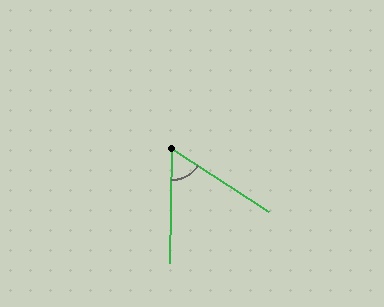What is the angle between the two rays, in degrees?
Approximately 58 degrees.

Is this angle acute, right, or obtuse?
It is acute.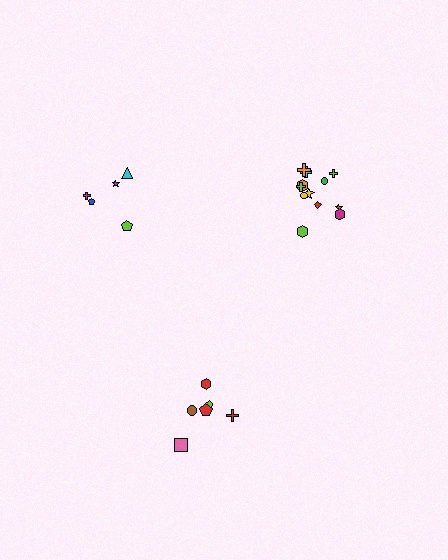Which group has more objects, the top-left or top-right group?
The top-right group.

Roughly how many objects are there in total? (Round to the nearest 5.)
Roughly 25 objects in total.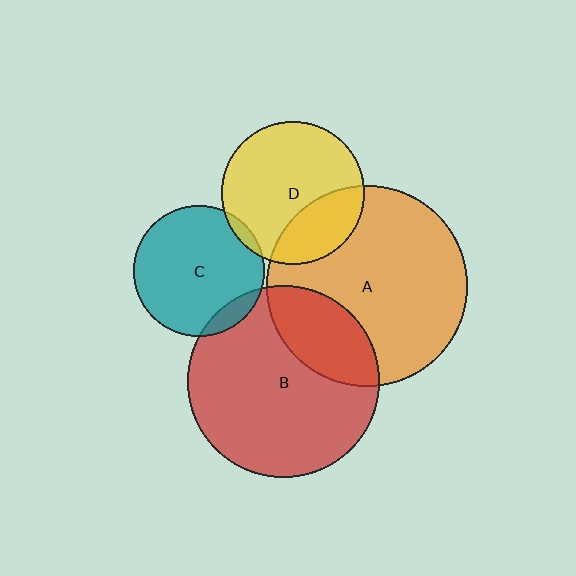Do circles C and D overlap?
Yes.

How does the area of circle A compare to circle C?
Approximately 2.4 times.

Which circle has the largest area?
Circle A (orange).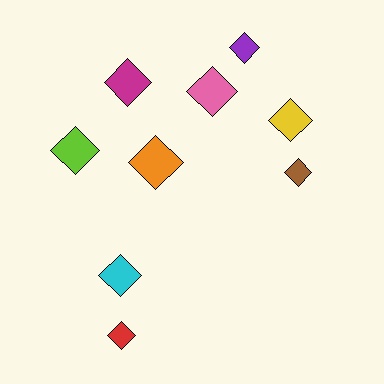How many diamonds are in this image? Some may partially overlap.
There are 9 diamonds.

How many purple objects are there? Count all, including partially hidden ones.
There is 1 purple object.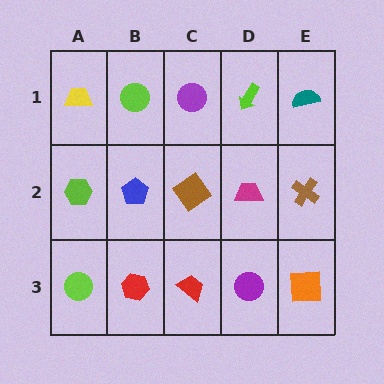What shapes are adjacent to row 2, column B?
A lime circle (row 1, column B), a red hexagon (row 3, column B), a lime hexagon (row 2, column A), a brown diamond (row 2, column C).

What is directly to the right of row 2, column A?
A blue pentagon.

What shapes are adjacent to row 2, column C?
A purple circle (row 1, column C), a red trapezoid (row 3, column C), a blue pentagon (row 2, column B), a magenta trapezoid (row 2, column D).